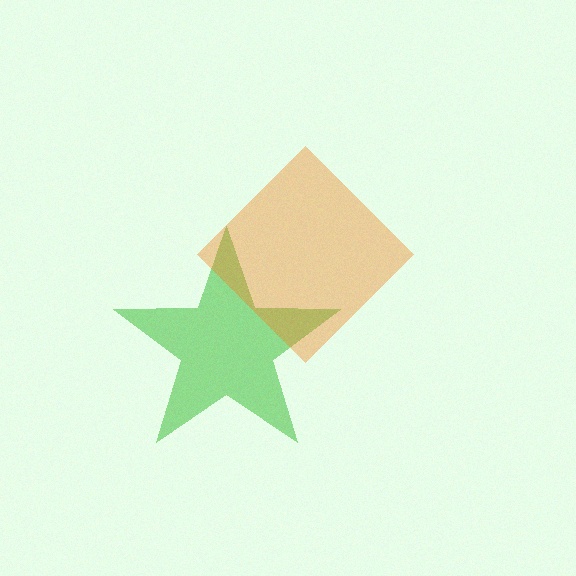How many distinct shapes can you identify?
There are 2 distinct shapes: a green star, an orange diamond.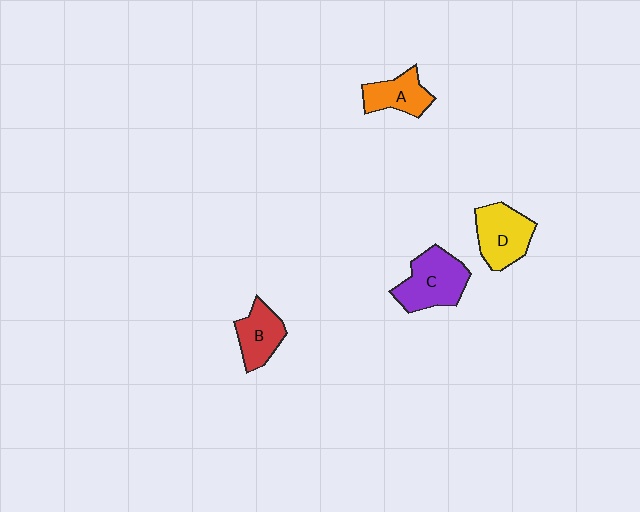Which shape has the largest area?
Shape C (purple).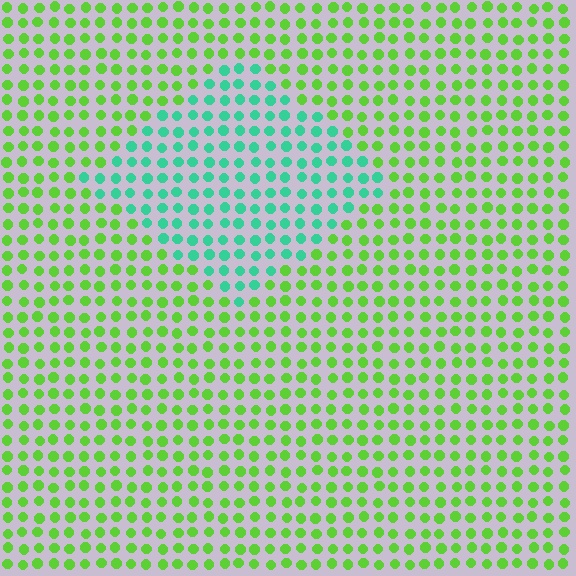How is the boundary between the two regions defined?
The boundary is defined purely by a slight shift in hue (about 53 degrees). Spacing, size, and orientation are identical on both sides.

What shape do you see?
I see a diamond.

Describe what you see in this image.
The image is filled with small lime elements in a uniform arrangement. A diamond-shaped region is visible where the elements are tinted to a slightly different hue, forming a subtle color boundary.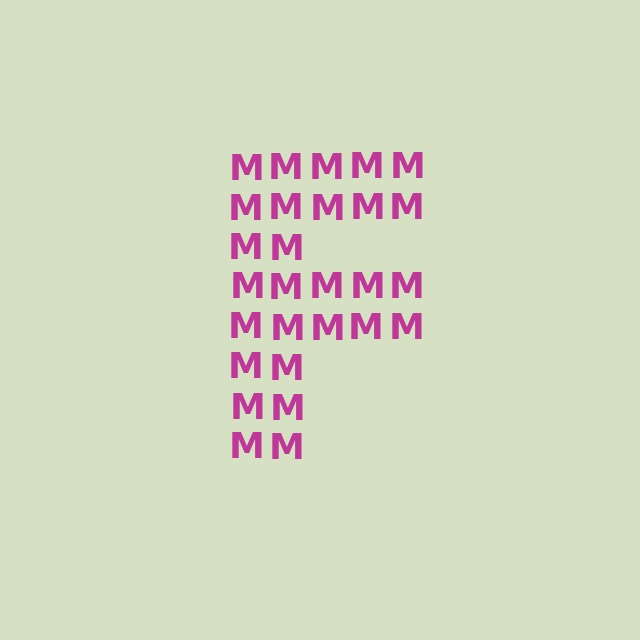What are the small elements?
The small elements are letter M's.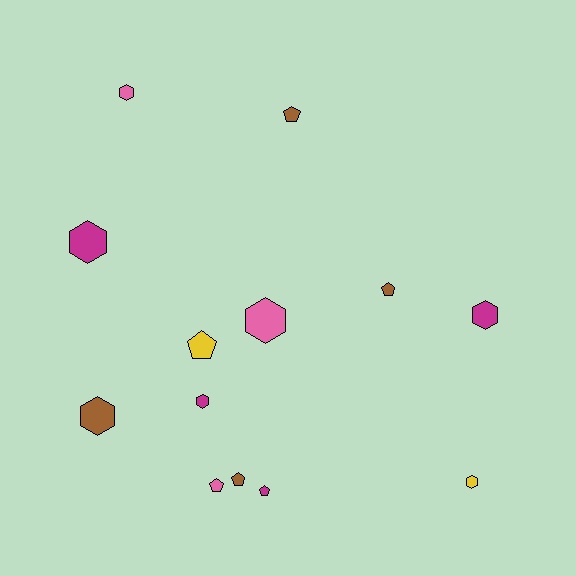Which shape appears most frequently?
Hexagon, with 7 objects.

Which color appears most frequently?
Brown, with 4 objects.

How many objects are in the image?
There are 13 objects.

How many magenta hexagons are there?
There are 3 magenta hexagons.